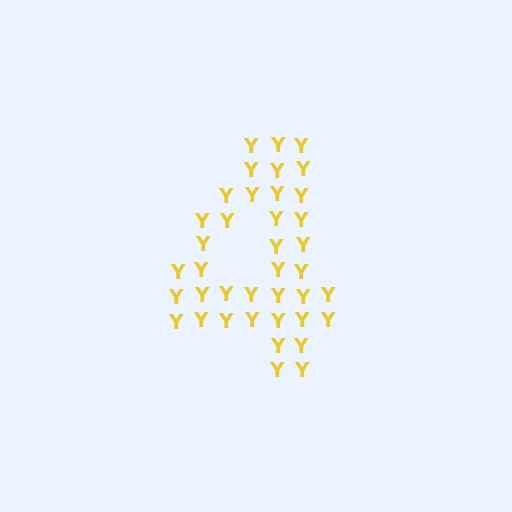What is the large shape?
The large shape is the digit 4.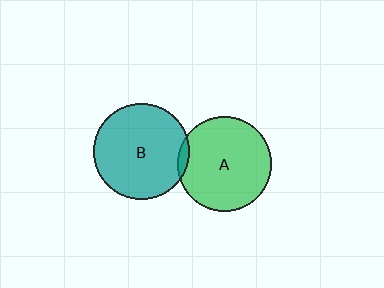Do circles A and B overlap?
Yes.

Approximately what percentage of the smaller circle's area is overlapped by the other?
Approximately 5%.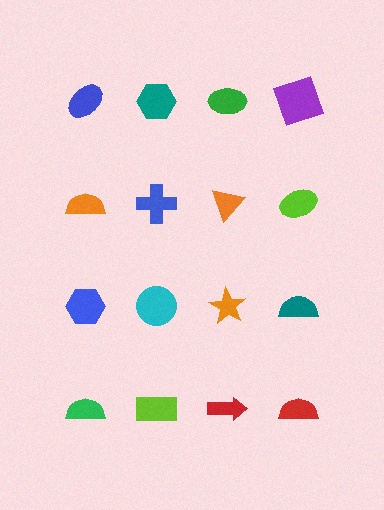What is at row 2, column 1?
An orange semicircle.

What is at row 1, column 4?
A purple square.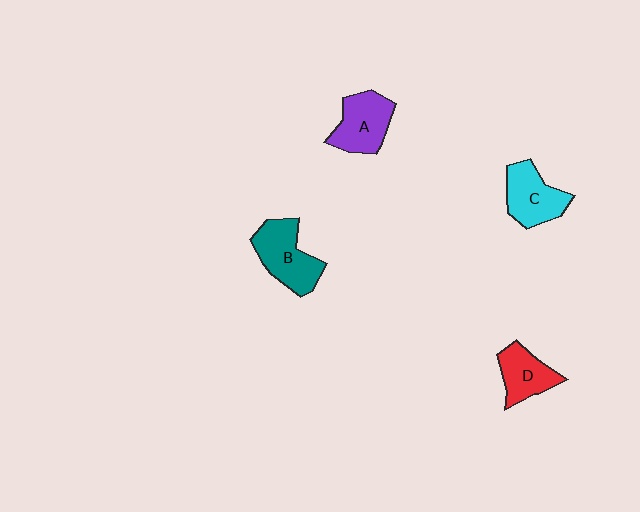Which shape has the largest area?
Shape B (teal).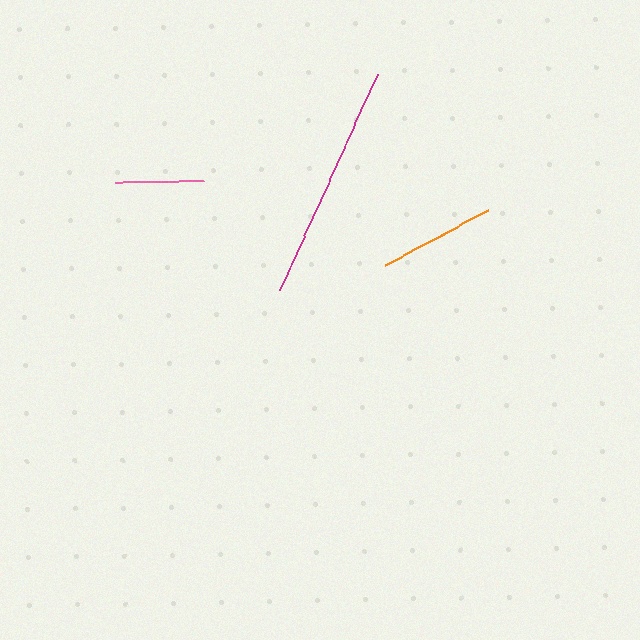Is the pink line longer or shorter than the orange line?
The orange line is longer than the pink line.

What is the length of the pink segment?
The pink segment is approximately 89 pixels long.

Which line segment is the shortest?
The pink line is the shortest at approximately 89 pixels.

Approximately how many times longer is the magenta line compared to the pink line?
The magenta line is approximately 2.6 times the length of the pink line.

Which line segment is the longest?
The magenta line is the longest at approximately 236 pixels.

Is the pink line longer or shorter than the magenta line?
The magenta line is longer than the pink line.